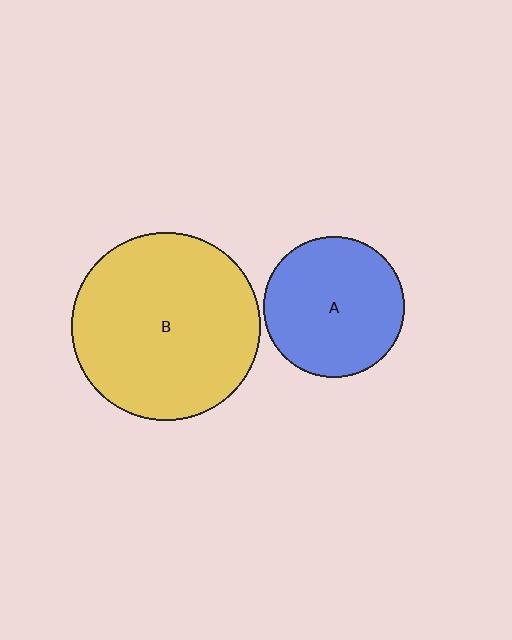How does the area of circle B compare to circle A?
Approximately 1.8 times.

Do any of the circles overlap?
No, none of the circles overlap.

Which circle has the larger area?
Circle B (yellow).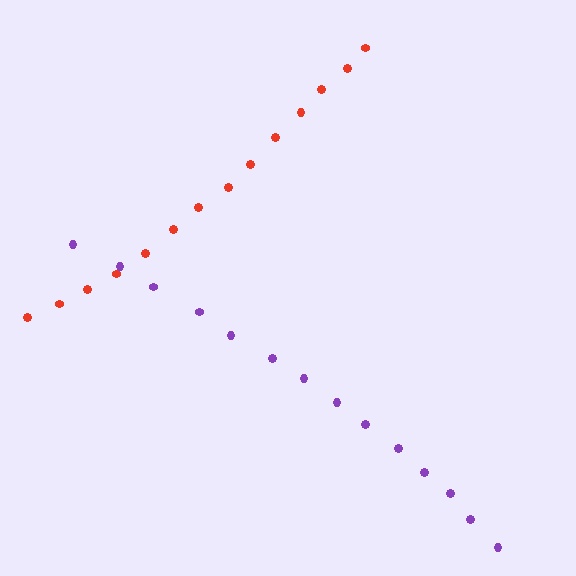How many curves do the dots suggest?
There are 2 distinct paths.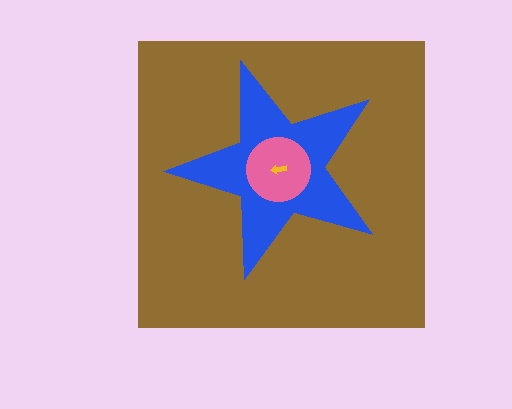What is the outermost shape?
The brown square.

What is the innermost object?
The yellow arrow.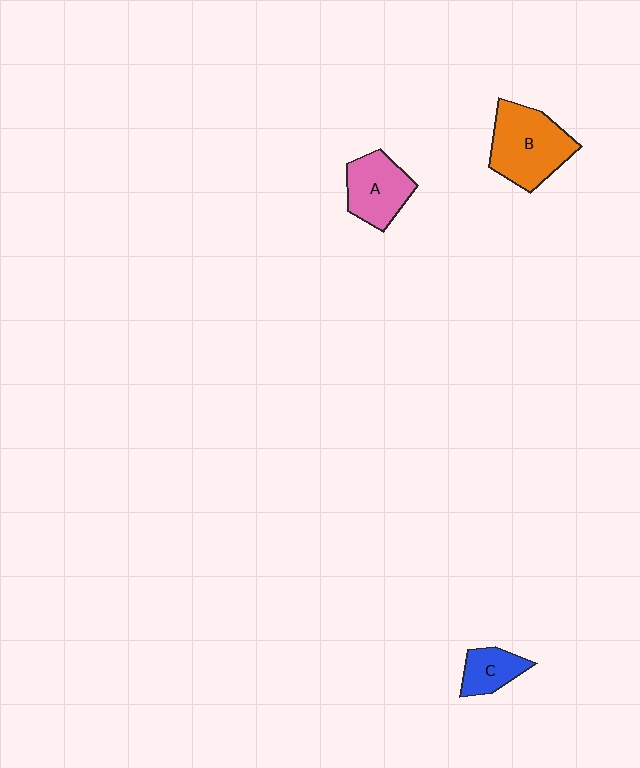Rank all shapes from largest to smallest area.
From largest to smallest: B (orange), A (pink), C (blue).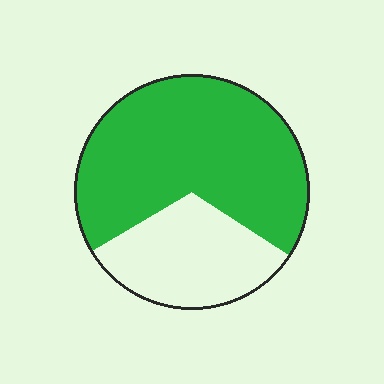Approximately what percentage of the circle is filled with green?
Approximately 70%.